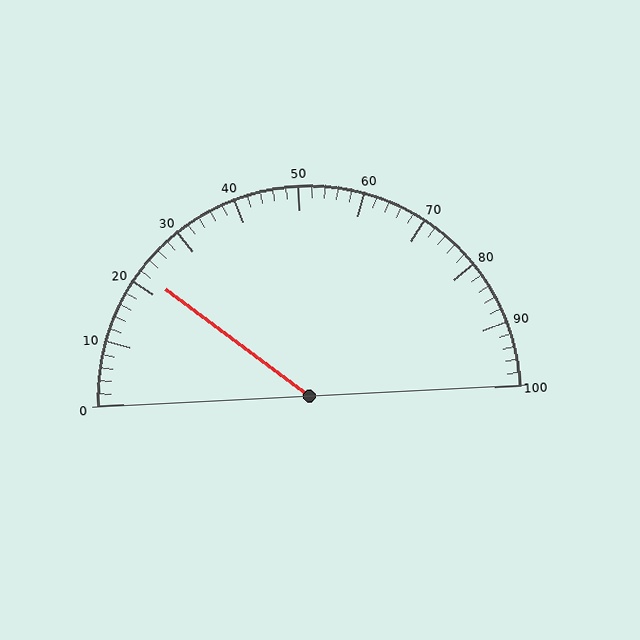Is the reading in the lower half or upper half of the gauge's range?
The reading is in the lower half of the range (0 to 100).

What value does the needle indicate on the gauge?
The needle indicates approximately 22.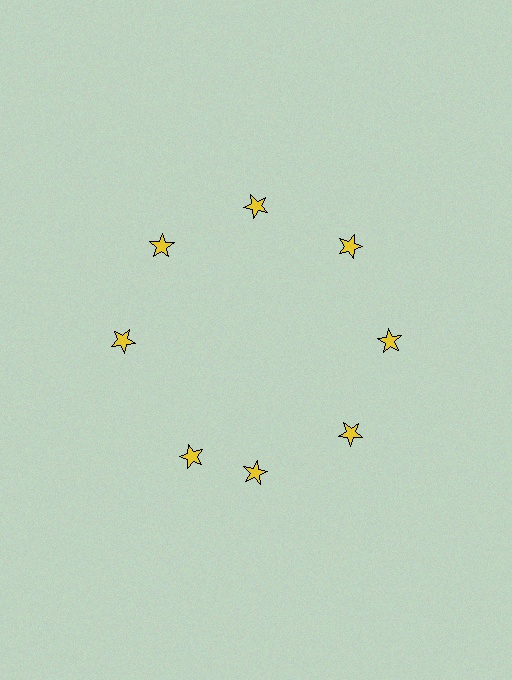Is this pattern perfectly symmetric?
No. The 8 yellow stars are arranged in a ring, but one element near the 8 o'clock position is rotated out of alignment along the ring, breaking the 8-fold rotational symmetry.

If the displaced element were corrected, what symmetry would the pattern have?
It would have 8-fold rotational symmetry — the pattern would map onto itself every 45 degrees.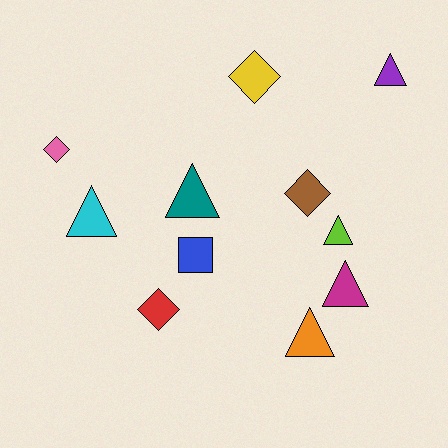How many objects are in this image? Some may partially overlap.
There are 11 objects.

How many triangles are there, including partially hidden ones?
There are 6 triangles.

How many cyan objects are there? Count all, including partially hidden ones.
There is 1 cyan object.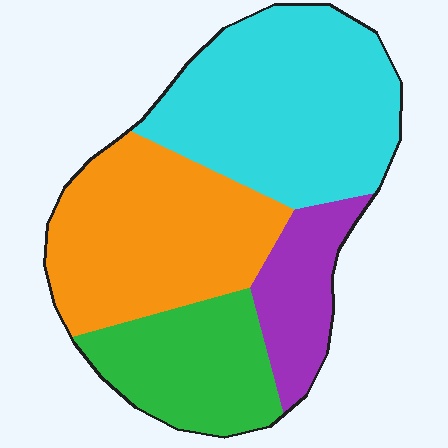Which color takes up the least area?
Purple, at roughly 15%.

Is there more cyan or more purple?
Cyan.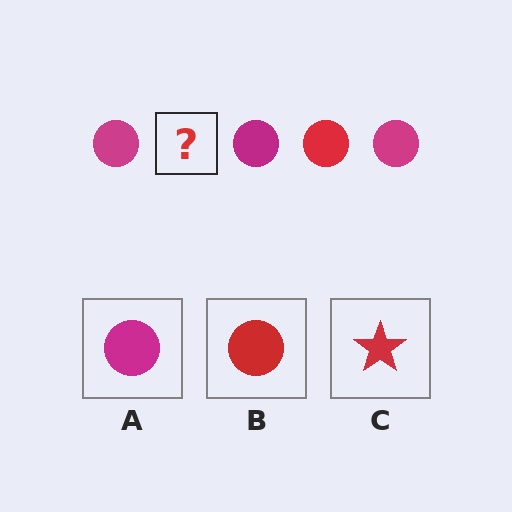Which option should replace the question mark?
Option B.